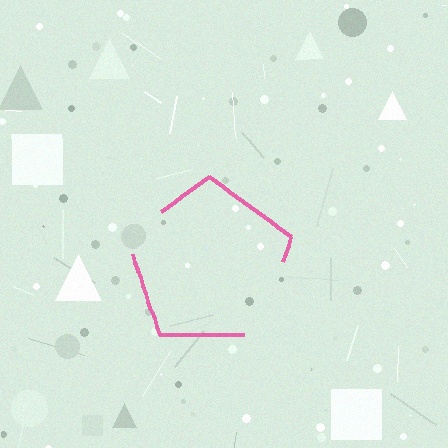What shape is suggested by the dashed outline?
The dashed outline suggests a pentagon.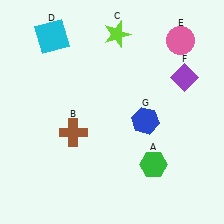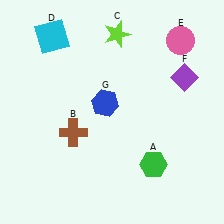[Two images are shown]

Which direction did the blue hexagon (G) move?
The blue hexagon (G) moved left.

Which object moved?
The blue hexagon (G) moved left.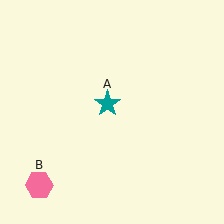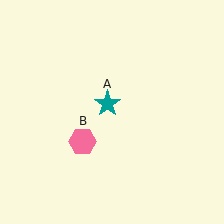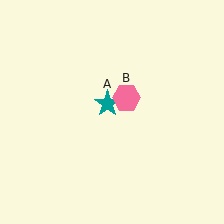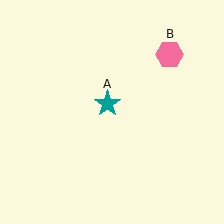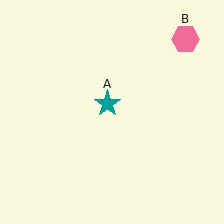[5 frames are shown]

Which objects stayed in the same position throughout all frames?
Teal star (object A) remained stationary.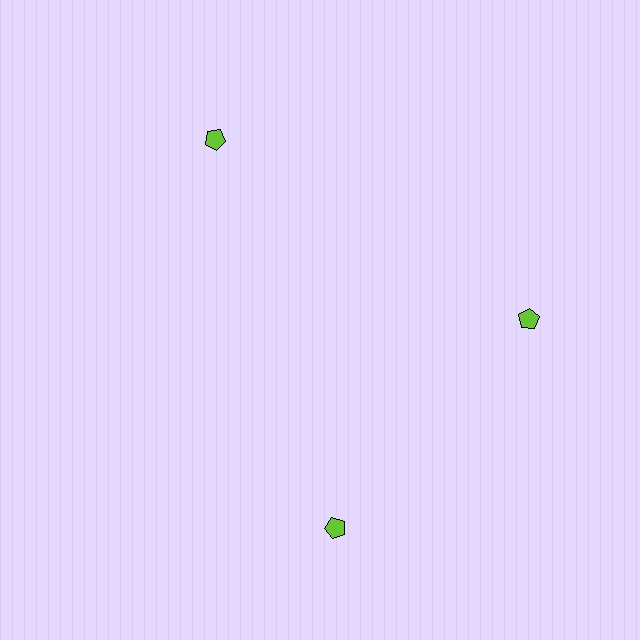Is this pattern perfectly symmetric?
No. The 3 lime pentagons are arranged in a ring, but one element near the 7 o'clock position is rotated out of alignment along the ring, breaking the 3-fold rotational symmetry.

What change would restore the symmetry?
The symmetry would be restored by rotating it back into even spacing with its neighbors so that all 3 pentagons sit at equal angles and equal distance from the center.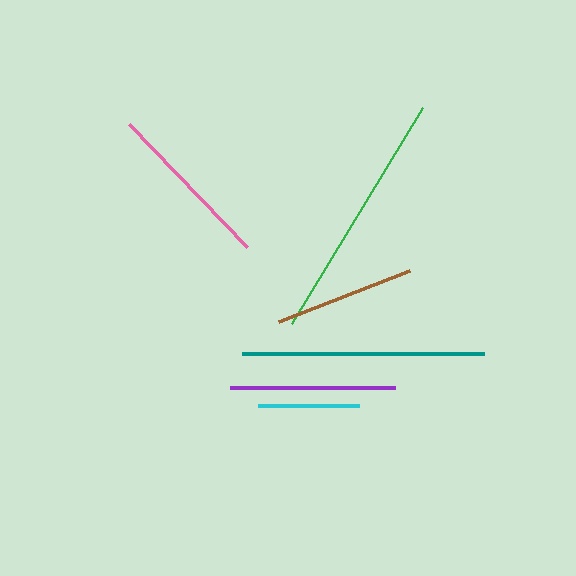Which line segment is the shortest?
The cyan line is the shortest at approximately 101 pixels.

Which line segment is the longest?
The green line is the longest at approximately 253 pixels.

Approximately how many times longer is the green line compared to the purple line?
The green line is approximately 1.5 times the length of the purple line.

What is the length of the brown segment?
The brown segment is approximately 140 pixels long.